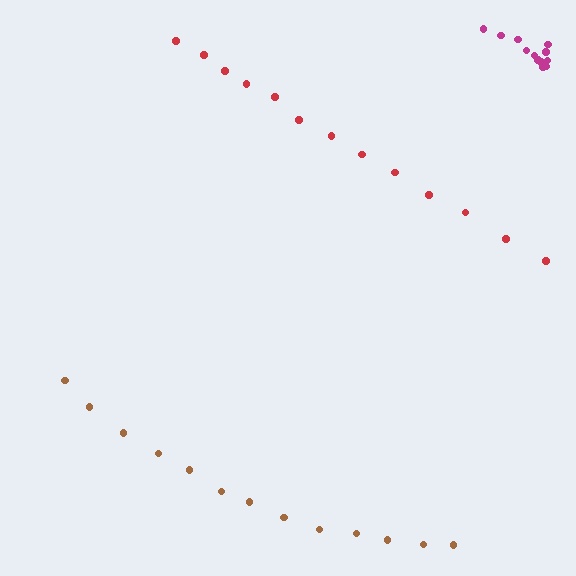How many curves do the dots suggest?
There are 3 distinct paths.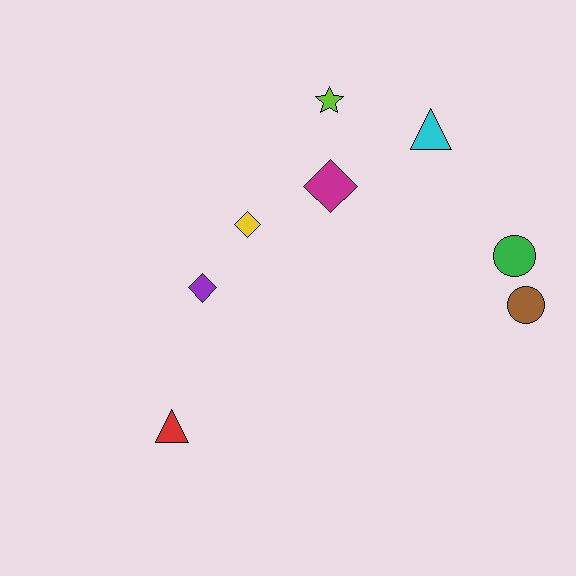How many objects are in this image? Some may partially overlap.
There are 8 objects.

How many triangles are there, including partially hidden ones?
There are 2 triangles.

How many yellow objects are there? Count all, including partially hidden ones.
There is 1 yellow object.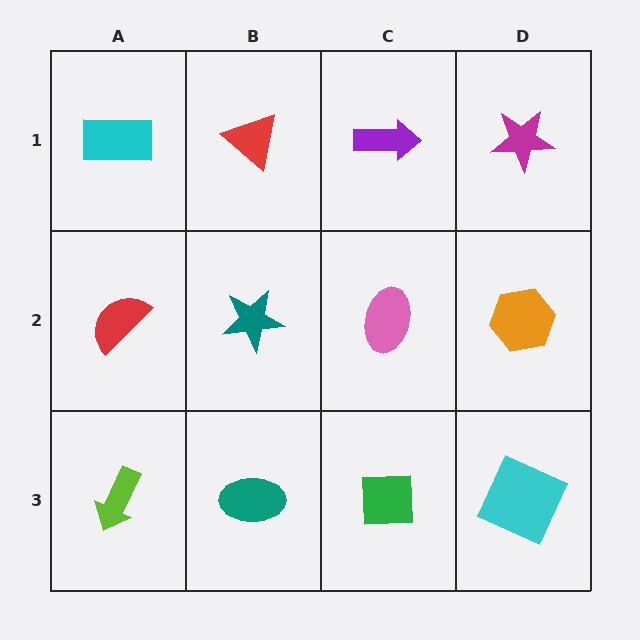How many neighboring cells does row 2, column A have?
3.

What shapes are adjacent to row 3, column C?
A pink ellipse (row 2, column C), a teal ellipse (row 3, column B), a cyan square (row 3, column D).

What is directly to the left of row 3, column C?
A teal ellipse.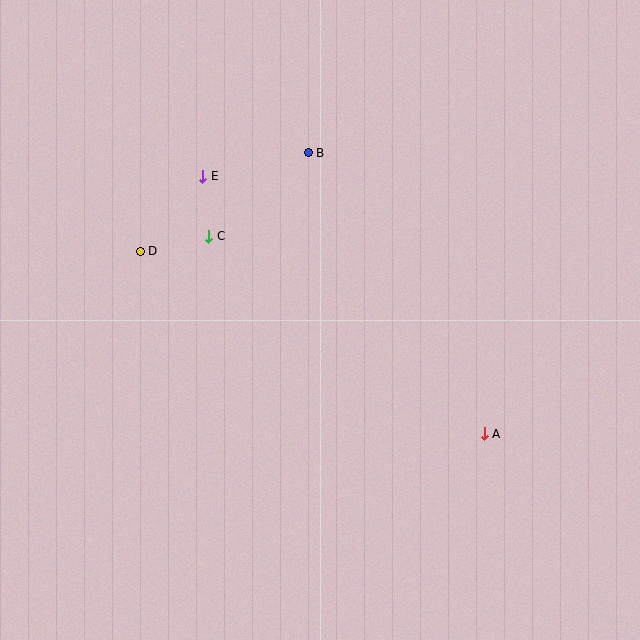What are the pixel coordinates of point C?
Point C is at (209, 236).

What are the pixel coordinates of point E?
Point E is at (203, 176).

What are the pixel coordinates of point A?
Point A is at (484, 434).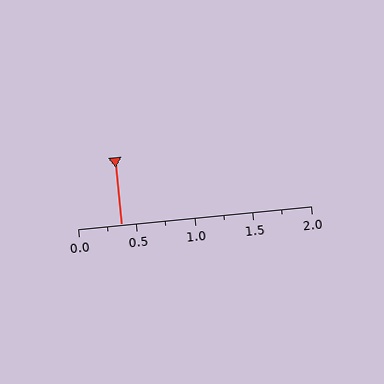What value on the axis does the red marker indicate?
The marker indicates approximately 0.38.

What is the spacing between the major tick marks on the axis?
The major ticks are spaced 0.5 apart.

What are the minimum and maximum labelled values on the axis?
The axis runs from 0.0 to 2.0.